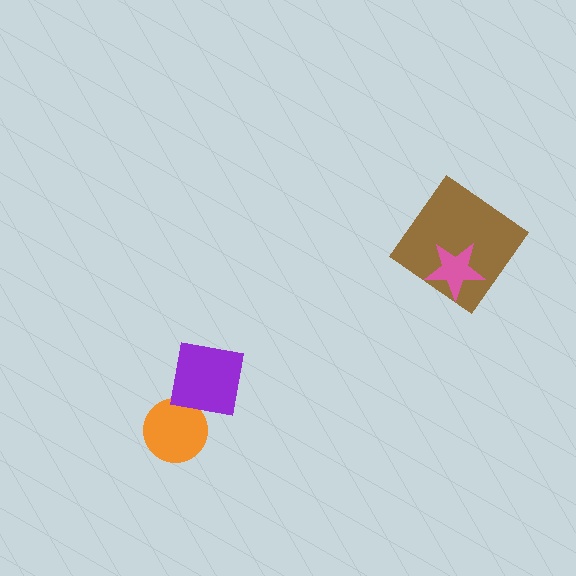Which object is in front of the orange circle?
The purple square is in front of the orange circle.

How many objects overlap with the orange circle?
1 object overlaps with the orange circle.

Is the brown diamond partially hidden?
Yes, it is partially covered by another shape.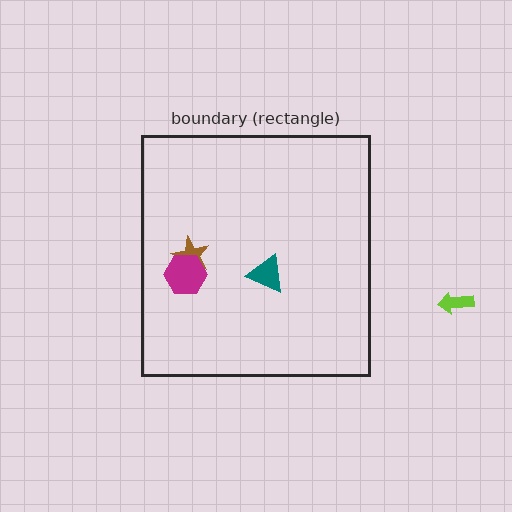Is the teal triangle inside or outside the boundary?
Inside.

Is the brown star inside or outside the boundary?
Inside.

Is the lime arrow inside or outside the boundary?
Outside.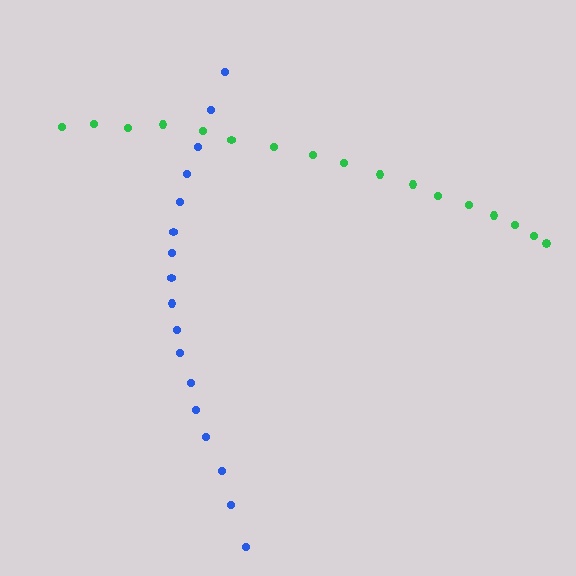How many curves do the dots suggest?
There are 2 distinct paths.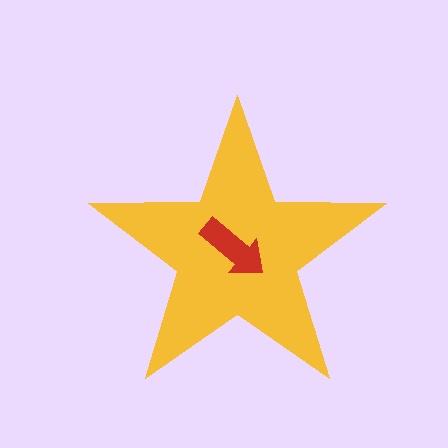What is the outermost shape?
The yellow star.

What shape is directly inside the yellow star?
The red arrow.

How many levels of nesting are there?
2.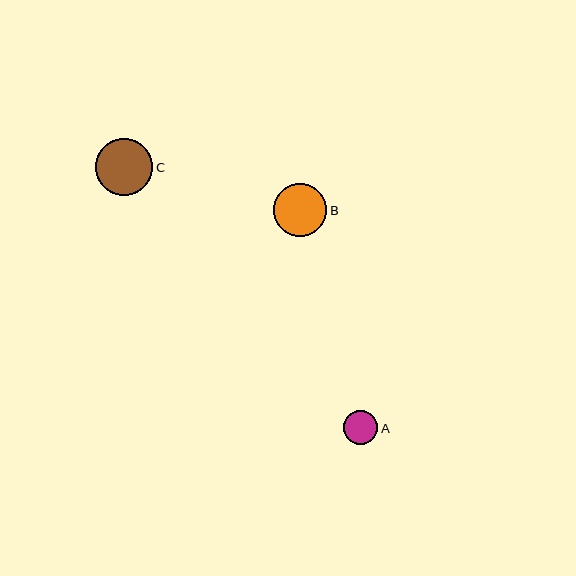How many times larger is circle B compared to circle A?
Circle B is approximately 1.6 times the size of circle A.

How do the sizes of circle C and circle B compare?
Circle C and circle B are approximately the same size.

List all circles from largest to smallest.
From largest to smallest: C, B, A.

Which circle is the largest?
Circle C is the largest with a size of approximately 58 pixels.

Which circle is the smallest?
Circle A is the smallest with a size of approximately 34 pixels.